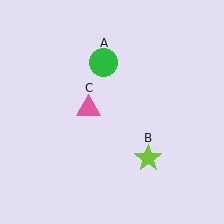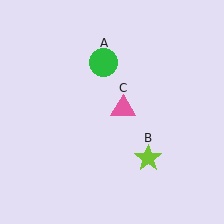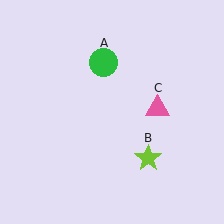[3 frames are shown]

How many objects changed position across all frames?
1 object changed position: pink triangle (object C).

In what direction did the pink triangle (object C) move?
The pink triangle (object C) moved right.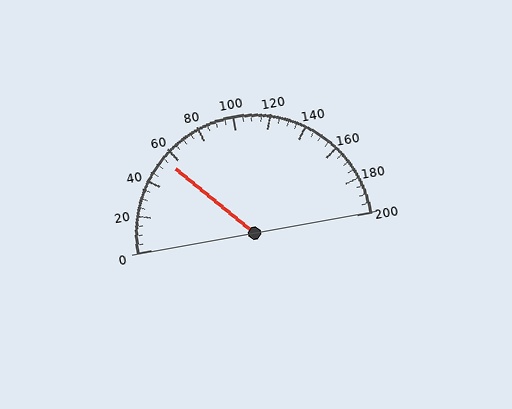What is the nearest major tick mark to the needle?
The nearest major tick mark is 60.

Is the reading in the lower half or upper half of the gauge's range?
The reading is in the lower half of the range (0 to 200).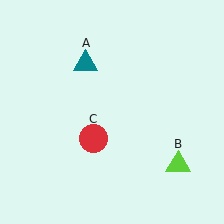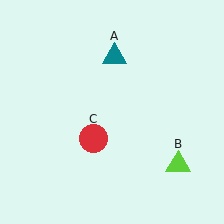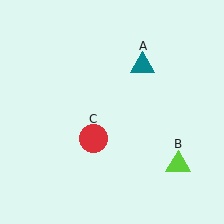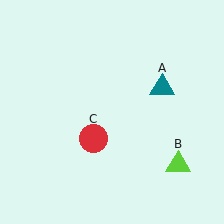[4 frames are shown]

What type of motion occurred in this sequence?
The teal triangle (object A) rotated clockwise around the center of the scene.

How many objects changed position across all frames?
1 object changed position: teal triangle (object A).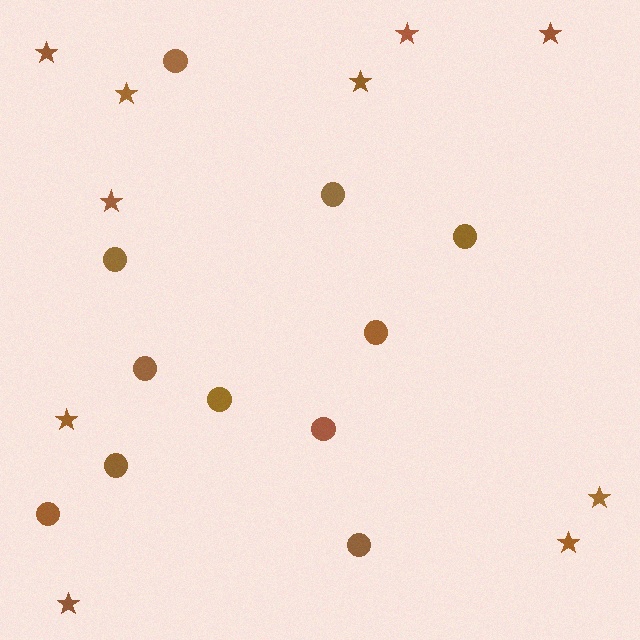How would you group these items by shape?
There are 2 groups: one group of stars (10) and one group of circles (11).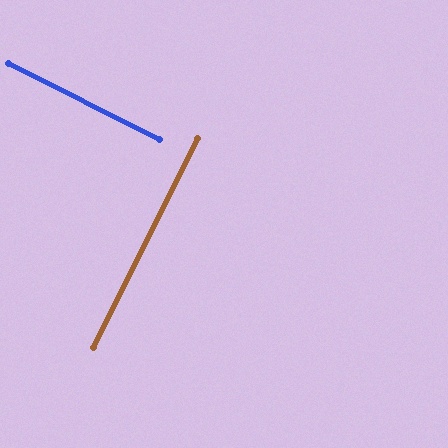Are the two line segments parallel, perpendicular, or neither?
Perpendicular — they meet at approximately 90°.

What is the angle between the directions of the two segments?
Approximately 90 degrees.